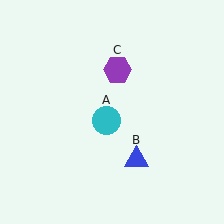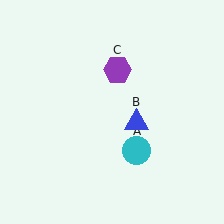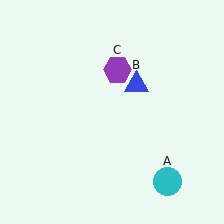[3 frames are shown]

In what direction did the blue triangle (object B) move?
The blue triangle (object B) moved up.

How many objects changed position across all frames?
2 objects changed position: cyan circle (object A), blue triangle (object B).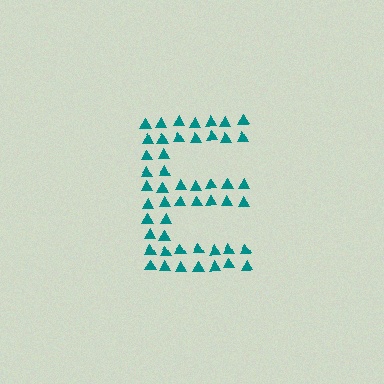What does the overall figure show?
The overall figure shows the letter E.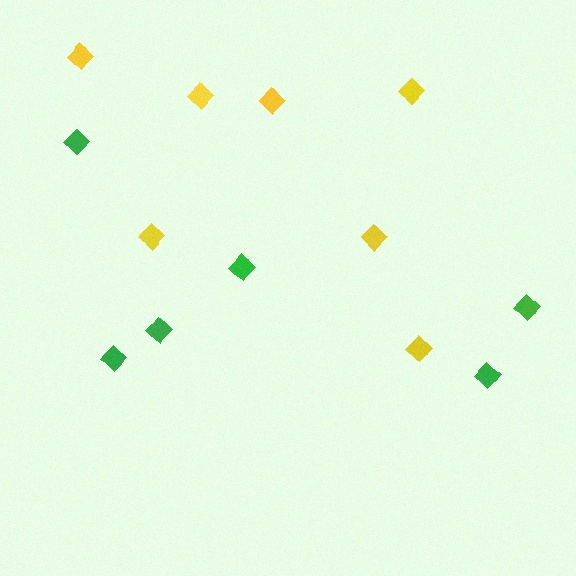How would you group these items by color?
There are 2 groups: one group of yellow diamonds (7) and one group of green diamonds (6).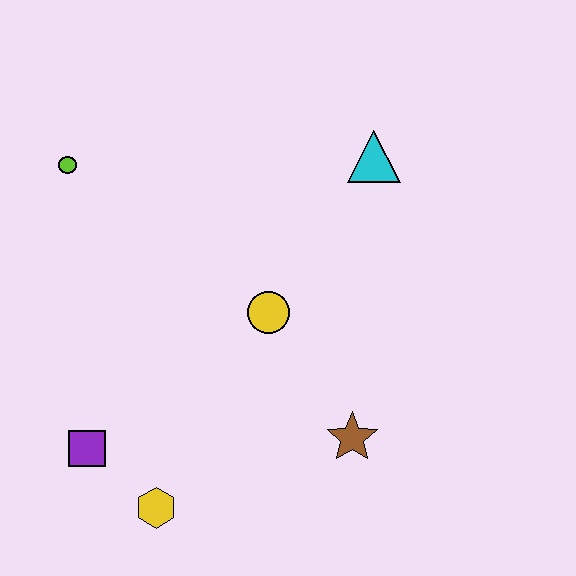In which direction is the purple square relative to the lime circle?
The purple square is below the lime circle.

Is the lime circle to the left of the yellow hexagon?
Yes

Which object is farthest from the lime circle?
The brown star is farthest from the lime circle.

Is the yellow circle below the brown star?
No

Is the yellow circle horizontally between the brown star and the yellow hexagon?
Yes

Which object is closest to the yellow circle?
The brown star is closest to the yellow circle.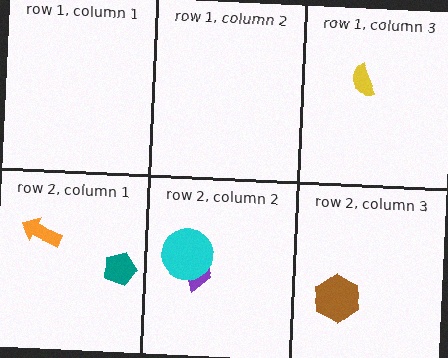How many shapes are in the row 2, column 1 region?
2.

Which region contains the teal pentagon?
The row 2, column 1 region.